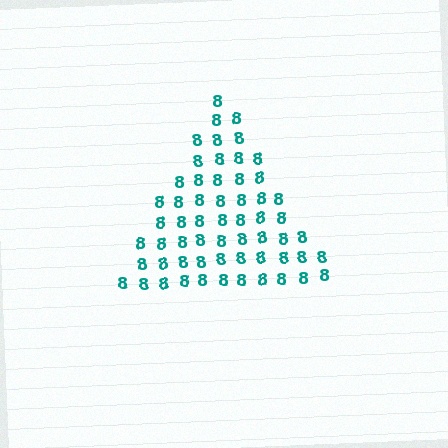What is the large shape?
The large shape is a triangle.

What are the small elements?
The small elements are digit 8's.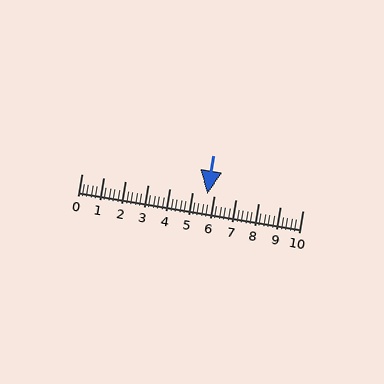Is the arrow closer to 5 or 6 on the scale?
The arrow is closer to 6.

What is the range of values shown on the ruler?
The ruler shows values from 0 to 10.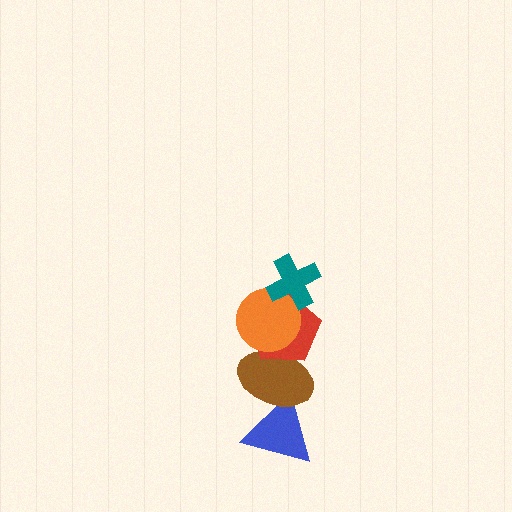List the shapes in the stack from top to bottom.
From top to bottom: the teal cross, the orange circle, the red pentagon, the brown ellipse, the blue triangle.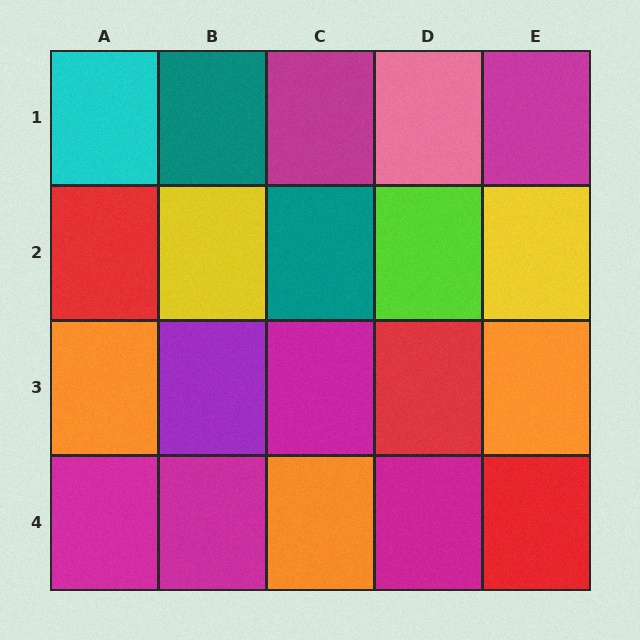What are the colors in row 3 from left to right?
Orange, purple, magenta, red, orange.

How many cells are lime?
1 cell is lime.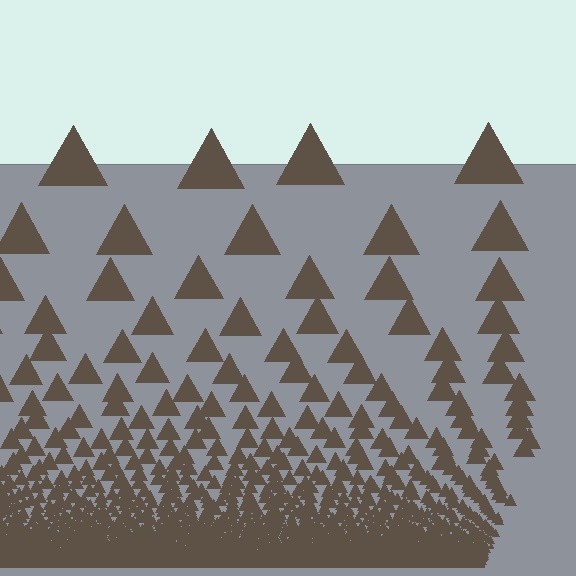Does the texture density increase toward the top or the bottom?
Density increases toward the bottom.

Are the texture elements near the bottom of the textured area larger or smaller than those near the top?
Smaller. The gradient is inverted — elements near the bottom are smaller and denser.